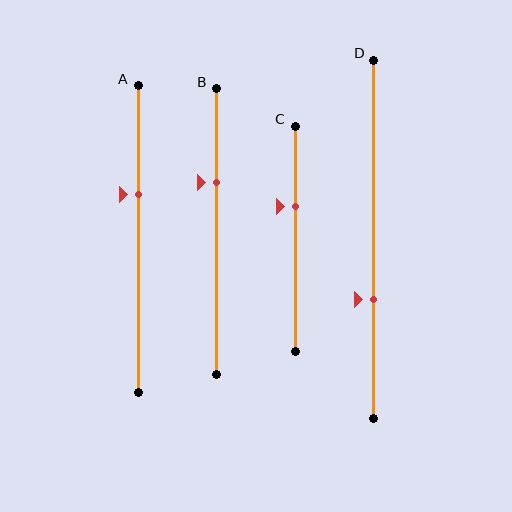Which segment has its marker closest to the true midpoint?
Segment C has its marker closest to the true midpoint.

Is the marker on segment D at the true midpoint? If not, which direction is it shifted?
No, the marker on segment D is shifted downward by about 17% of the segment length.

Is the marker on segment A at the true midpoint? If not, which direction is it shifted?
No, the marker on segment A is shifted upward by about 15% of the segment length.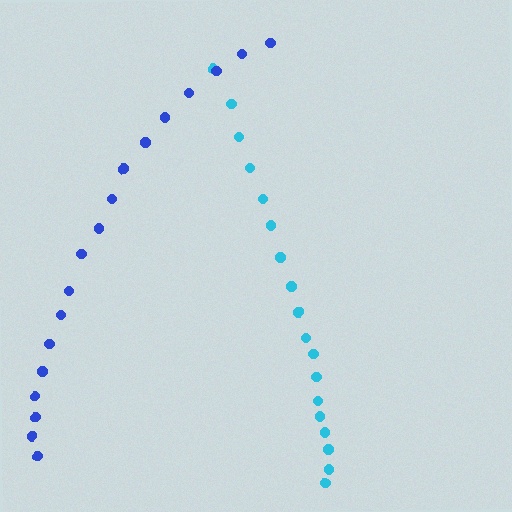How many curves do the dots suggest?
There are 2 distinct paths.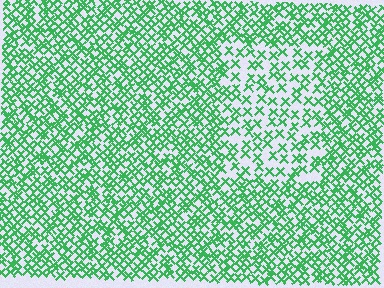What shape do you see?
I see a rectangle.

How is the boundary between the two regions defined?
The boundary is defined by a change in element density (approximately 1.8x ratio). All elements are the same color, size, and shape.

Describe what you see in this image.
The image contains small green elements arranged at two different densities. A rectangle-shaped region is visible where the elements are less densely packed than the surrounding area.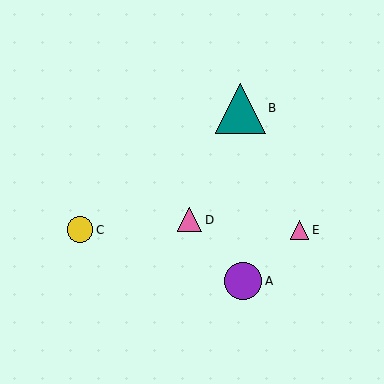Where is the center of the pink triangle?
The center of the pink triangle is at (300, 230).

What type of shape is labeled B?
Shape B is a teal triangle.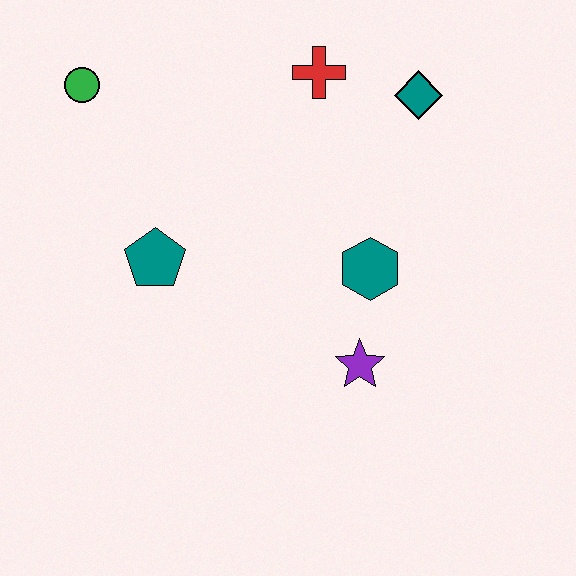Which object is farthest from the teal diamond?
The green circle is farthest from the teal diamond.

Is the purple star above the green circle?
No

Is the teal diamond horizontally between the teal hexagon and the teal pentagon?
No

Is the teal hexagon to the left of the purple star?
No